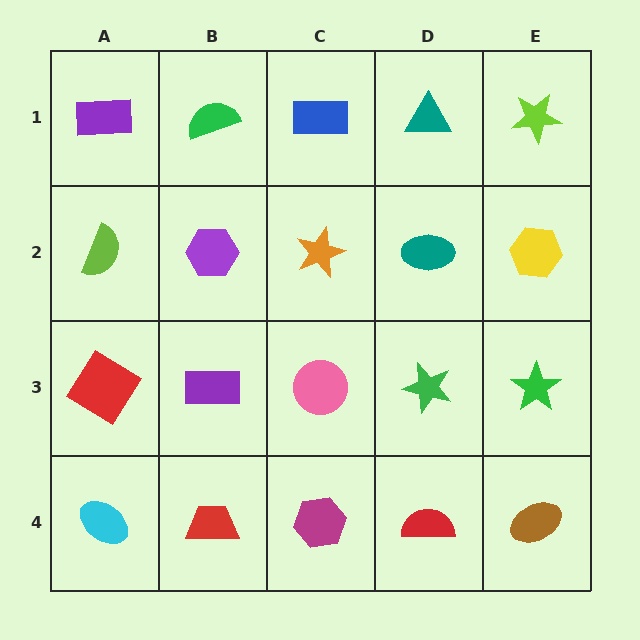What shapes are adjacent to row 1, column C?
An orange star (row 2, column C), a green semicircle (row 1, column B), a teal triangle (row 1, column D).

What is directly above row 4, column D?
A green star.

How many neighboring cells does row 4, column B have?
3.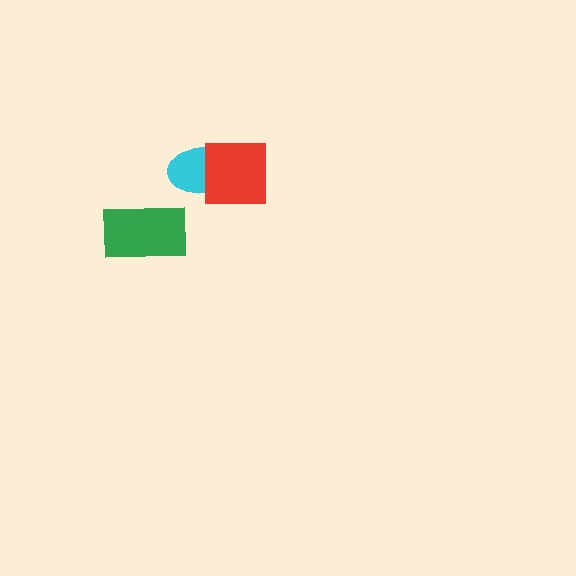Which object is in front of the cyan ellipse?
The red square is in front of the cyan ellipse.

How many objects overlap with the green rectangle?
0 objects overlap with the green rectangle.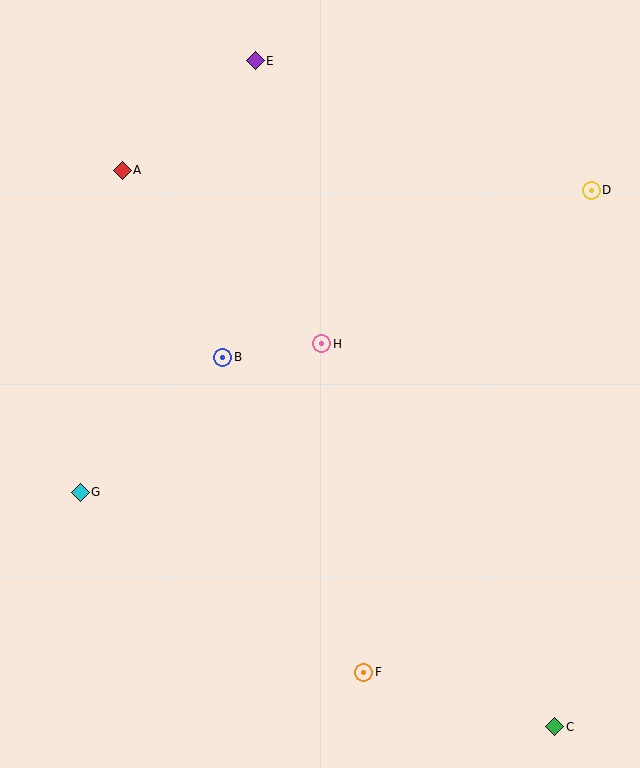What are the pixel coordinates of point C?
Point C is at (555, 727).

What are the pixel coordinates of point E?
Point E is at (255, 61).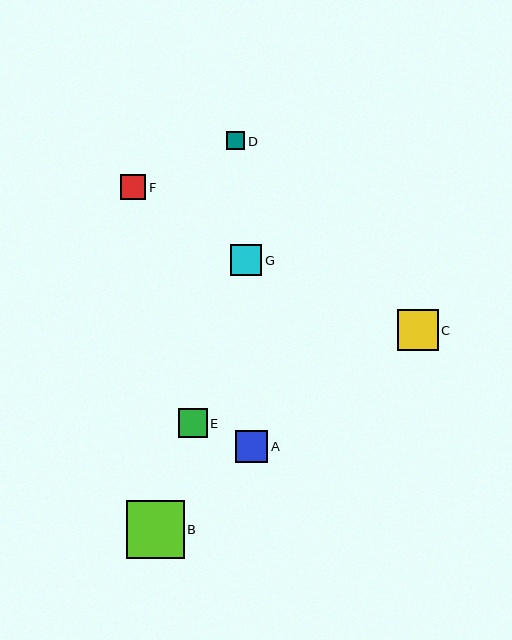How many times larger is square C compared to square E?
Square C is approximately 1.4 times the size of square E.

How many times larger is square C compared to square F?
Square C is approximately 1.6 times the size of square F.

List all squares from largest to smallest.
From largest to smallest: B, C, A, G, E, F, D.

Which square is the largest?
Square B is the largest with a size of approximately 57 pixels.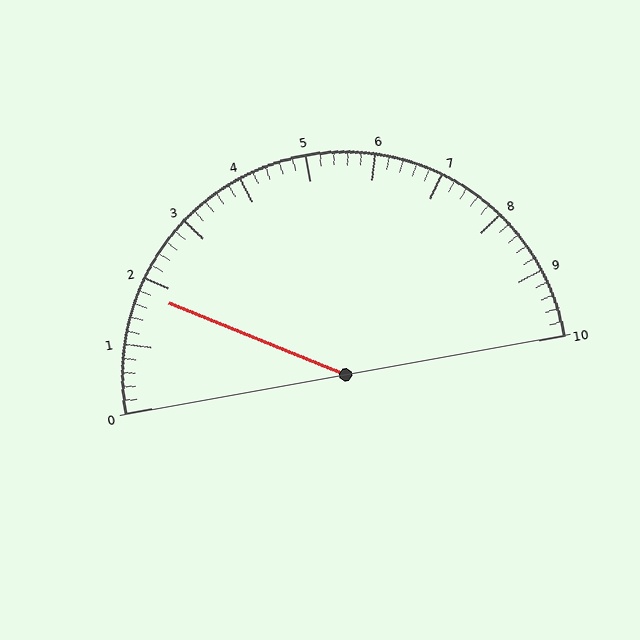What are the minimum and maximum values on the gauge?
The gauge ranges from 0 to 10.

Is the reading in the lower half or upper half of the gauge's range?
The reading is in the lower half of the range (0 to 10).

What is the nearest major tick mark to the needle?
The nearest major tick mark is 2.